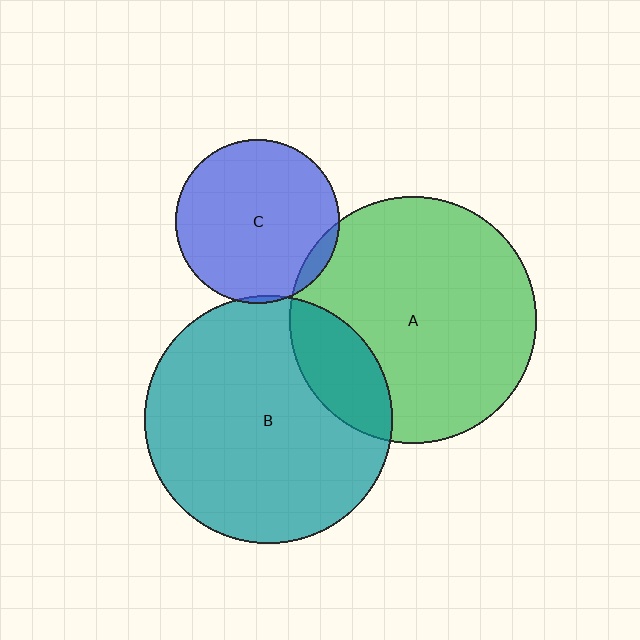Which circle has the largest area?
Circle B (teal).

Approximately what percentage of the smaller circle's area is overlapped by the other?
Approximately 5%.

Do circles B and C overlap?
Yes.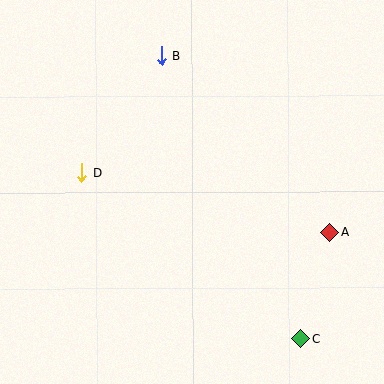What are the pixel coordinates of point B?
Point B is at (162, 56).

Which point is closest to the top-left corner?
Point B is closest to the top-left corner.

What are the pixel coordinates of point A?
Point A is at (330, 233).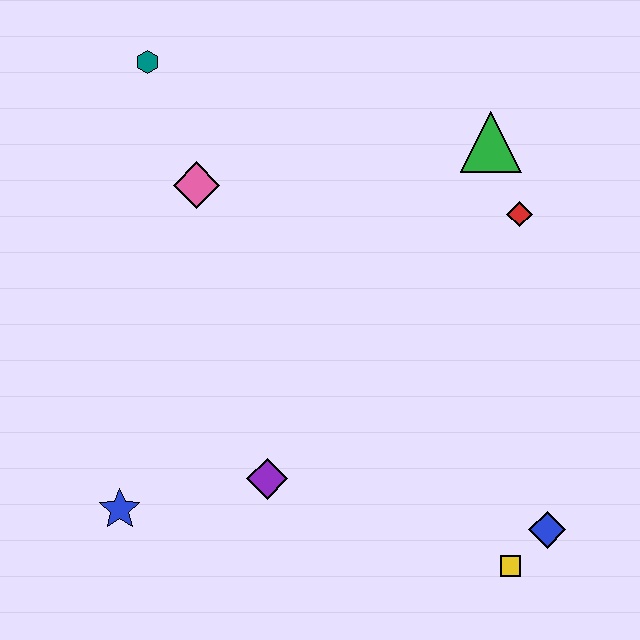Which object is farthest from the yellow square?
The teal hexagon is farthest from the yellow square.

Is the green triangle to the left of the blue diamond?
Yes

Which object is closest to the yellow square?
The blue diamond is closest to the yellow square.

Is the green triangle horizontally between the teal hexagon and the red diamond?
Yes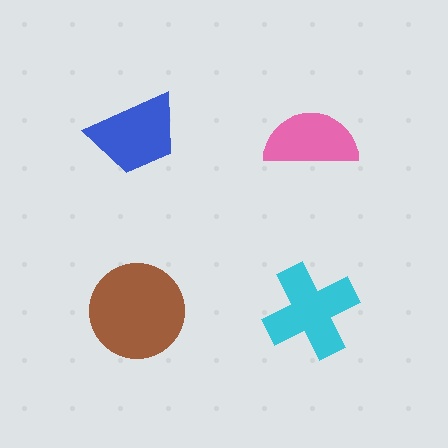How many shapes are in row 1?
2 shapes.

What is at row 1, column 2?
A pink semicircle.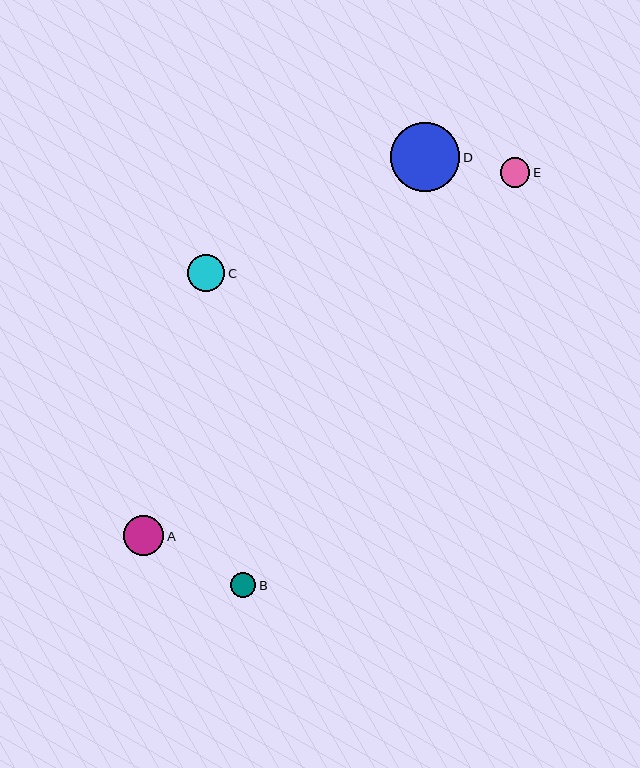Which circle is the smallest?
Circle B is the smallest with a size of approximately 25 pixels.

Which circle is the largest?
Circle D is the largest with a size of approximately 70 pixels.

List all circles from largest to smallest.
From largest to smallest: D, A, C, E, B.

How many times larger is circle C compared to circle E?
Circle C is approximately 1.3 times the size of circle E.